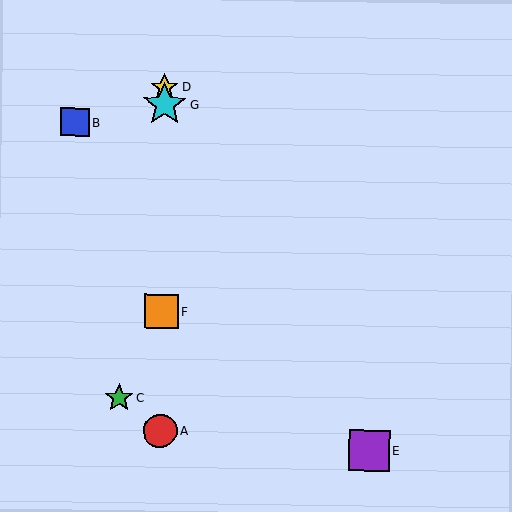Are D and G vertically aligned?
Yes, both are at x≈165.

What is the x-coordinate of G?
Object G is at x≈165.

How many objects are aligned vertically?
4 objects (A, D, F, G) are aligned vertically.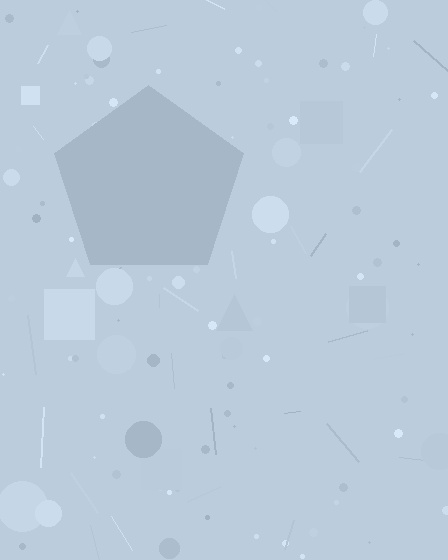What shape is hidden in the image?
A pentagon is hidden in the image.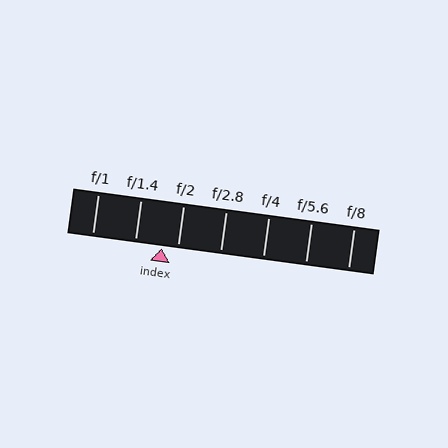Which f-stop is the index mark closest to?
The index mark is closest to f/2.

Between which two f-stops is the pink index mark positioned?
The index mark is between f/1.4 and f/2.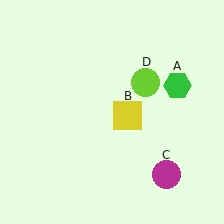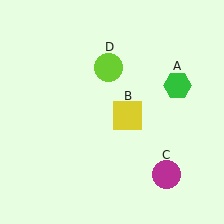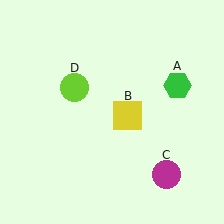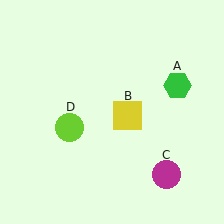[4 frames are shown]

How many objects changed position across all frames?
1 object changed position: lime circle (object D).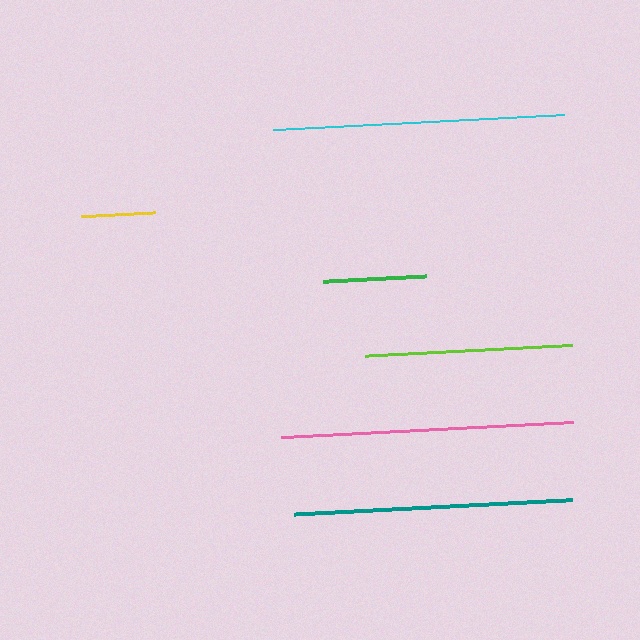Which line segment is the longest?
The pink line is the longest at approximately 293 pixels.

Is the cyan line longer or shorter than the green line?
The cyan line is longer than the green line.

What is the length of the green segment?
The green segment is approximately 103 pixels long.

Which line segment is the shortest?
The yellow line is the shortest at approximately 75 pixels.